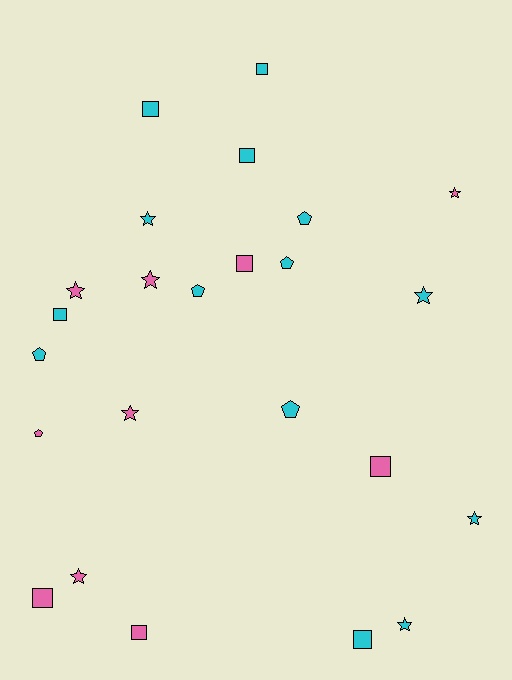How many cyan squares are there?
There are 5 cyan squares.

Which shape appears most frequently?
Square, with 9 objects.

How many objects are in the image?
There are 24 objects.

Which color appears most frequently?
Cyan, with 14 objects.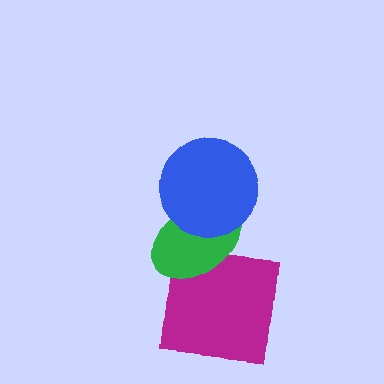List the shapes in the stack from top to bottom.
From top to bottom: the blue circle, the green ellipse, the magenta square.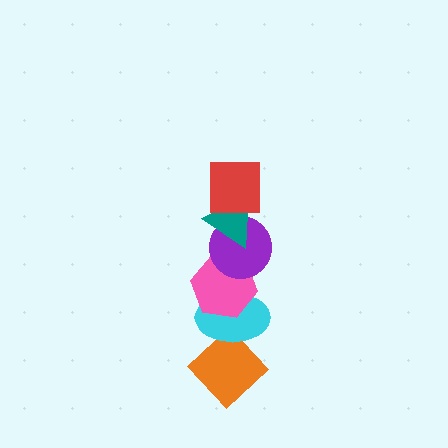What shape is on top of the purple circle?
The teal triangle is on top of the purple circle.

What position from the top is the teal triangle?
The teal triangle is 2nd from the top.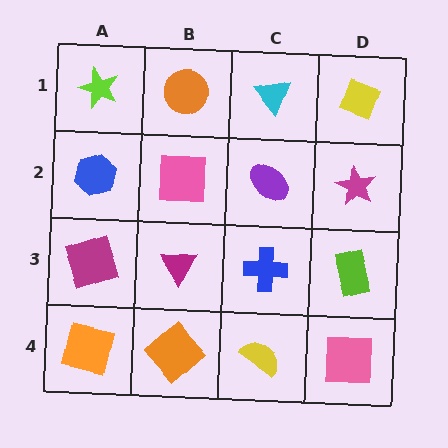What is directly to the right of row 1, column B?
A cyan triangle.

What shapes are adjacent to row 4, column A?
A magenta square (row 3, column A), an orange diamond (row 4, column B).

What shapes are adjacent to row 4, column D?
A lime rectangle (row 3, column D), a yellow semicircle (row 4, column C).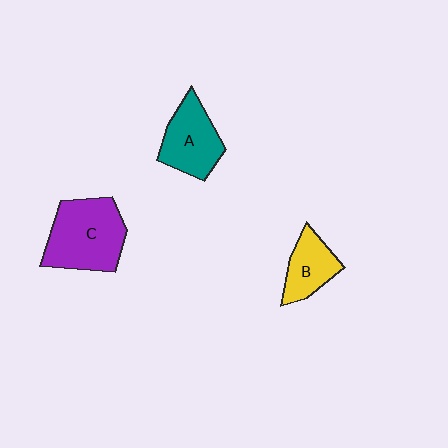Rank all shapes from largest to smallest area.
From largest to smallest: C (purple), A (teal), B (yellow).